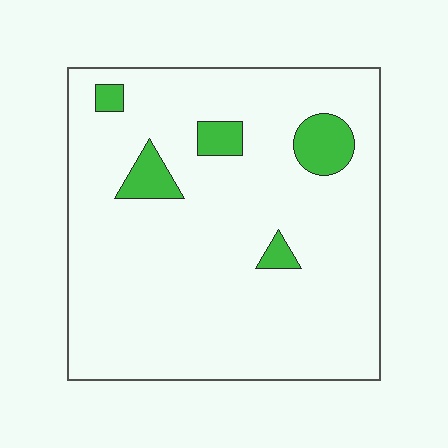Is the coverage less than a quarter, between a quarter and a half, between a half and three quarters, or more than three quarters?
Less than a quarter.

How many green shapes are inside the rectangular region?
5.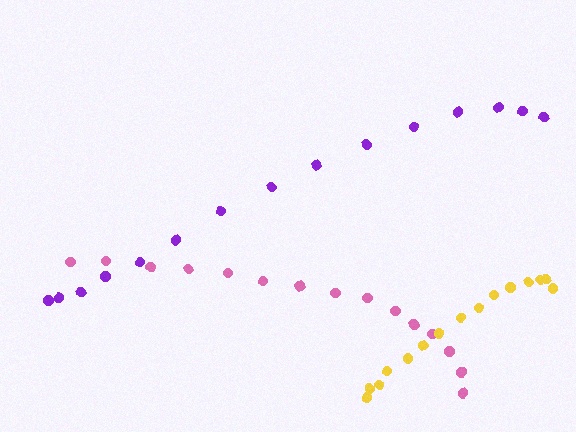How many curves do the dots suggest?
There are 3 distinct paths.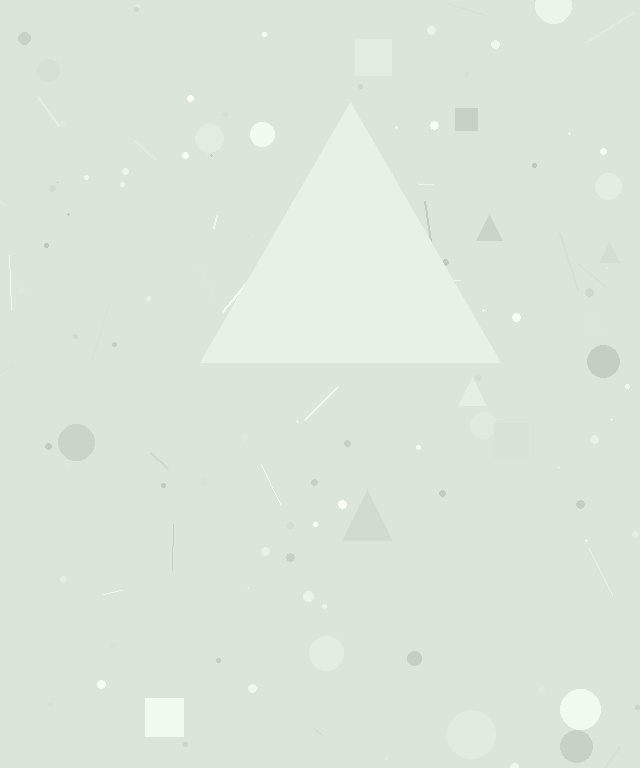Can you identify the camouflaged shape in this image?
The camouflaged shape is a triangle.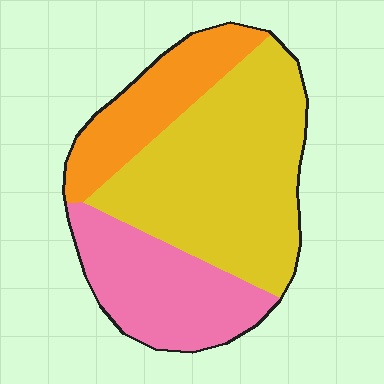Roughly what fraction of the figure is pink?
Pink covers roughly 30% of the figure.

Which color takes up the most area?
Yellow, at roughly 50%.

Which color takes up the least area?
Orange, at roughly 20%.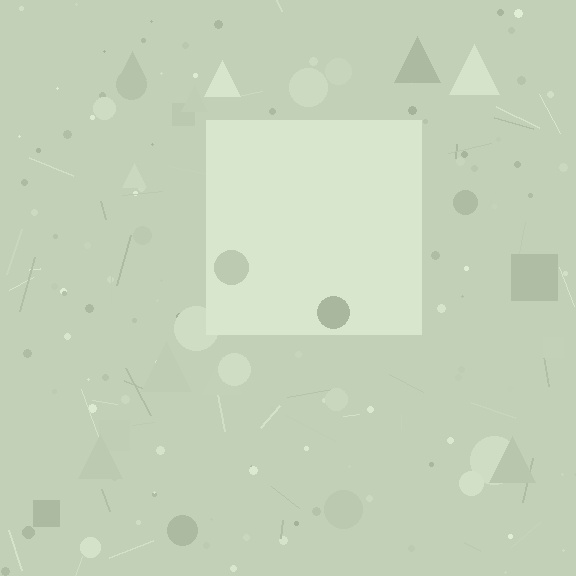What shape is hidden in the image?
A square is hidden in the image.